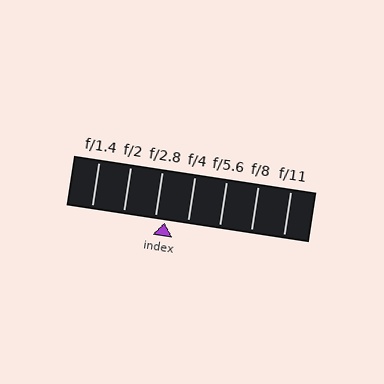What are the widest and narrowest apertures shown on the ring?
The widest aperture shown is f/1.4 and the narrowest is f/11.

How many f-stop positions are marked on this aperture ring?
There are 7 f-stop positions marked.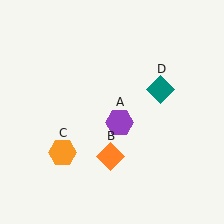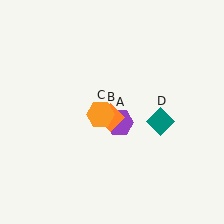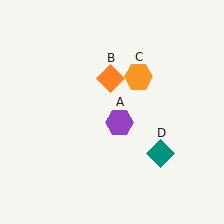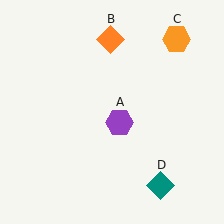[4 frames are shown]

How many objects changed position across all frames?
3 objects changed position: orange diamond (object B), orange hexagon (object C), teal diamond (object D).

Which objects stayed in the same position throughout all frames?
Purple hexagon (object A) remained stationary.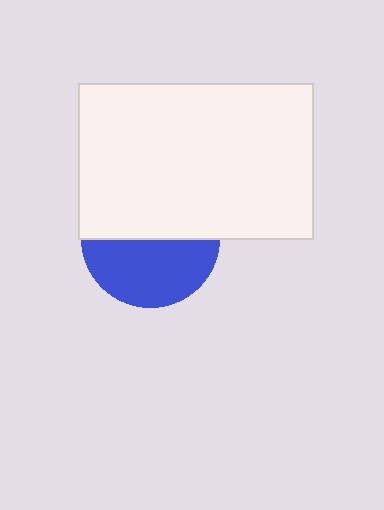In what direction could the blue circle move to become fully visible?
The blue circle could move down. That would shift it out from behind the white rectangle entirely.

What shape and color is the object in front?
The object in front is a white rectangle.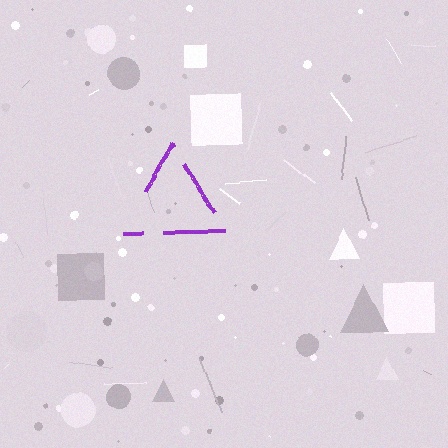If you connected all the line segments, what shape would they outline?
They would outline a triangle.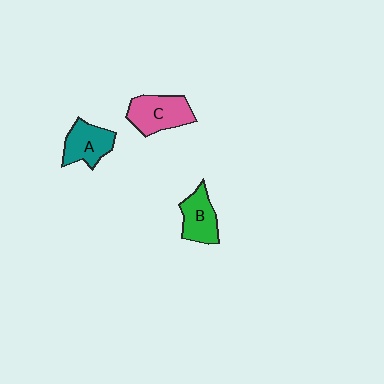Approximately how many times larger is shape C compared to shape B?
Approximately 1.2 times.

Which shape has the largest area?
Shape C (pink).